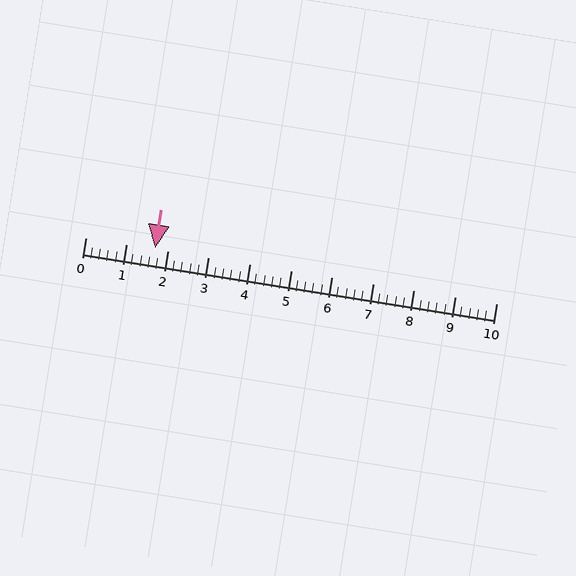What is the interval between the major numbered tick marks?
The major tick marks are spaced 1 units apart.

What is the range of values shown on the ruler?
The ruler shows values from 0 to 10.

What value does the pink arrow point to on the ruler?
The pink arrow points to approximately 1.7.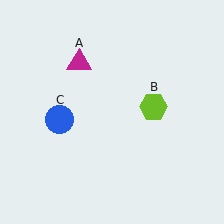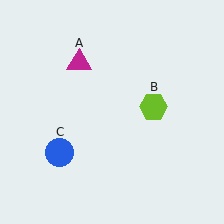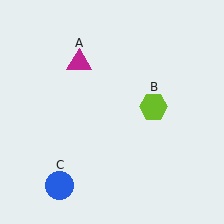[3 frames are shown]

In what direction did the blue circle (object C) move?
The blue circle (object C) moved down.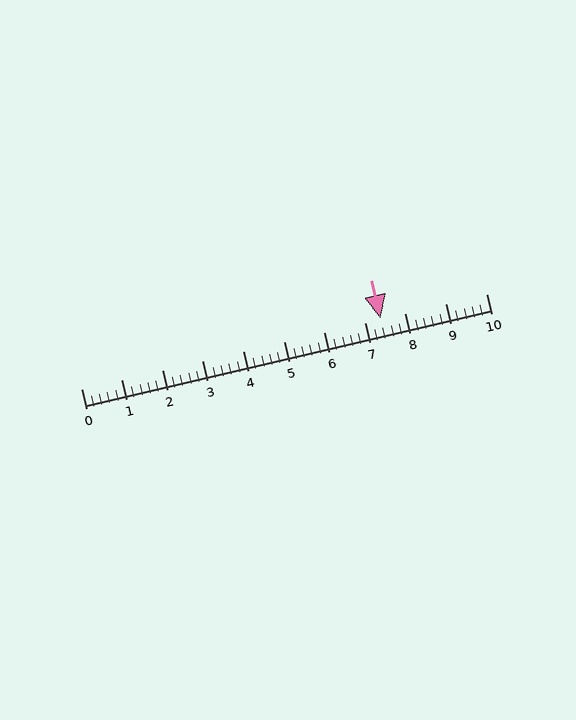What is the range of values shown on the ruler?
The ruler shows values from 0 to 10.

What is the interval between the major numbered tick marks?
The major tick marks are spaced 1 units apart.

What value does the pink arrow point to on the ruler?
The pink arrow points to approximately 7.4.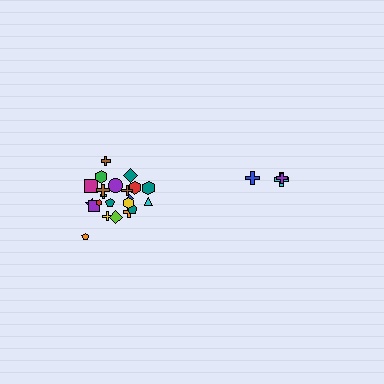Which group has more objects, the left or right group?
The left group.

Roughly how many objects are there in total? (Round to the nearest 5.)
Roughly 25 objects in total.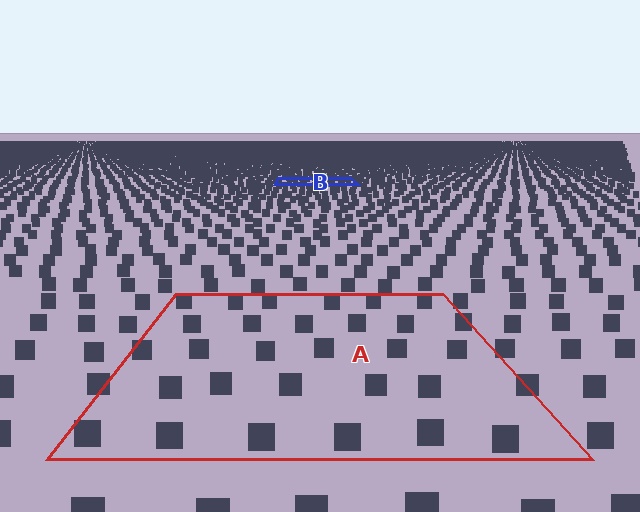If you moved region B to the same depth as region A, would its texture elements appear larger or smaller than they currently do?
They would appear larger. At a closer depth, the same texture elements are projected at a bigger on-screen size.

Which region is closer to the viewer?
Region A is closer. The texture elements there are larger and more spread out.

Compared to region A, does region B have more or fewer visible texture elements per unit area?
Region B has more texture elements per unit area — they are packed more densely because it is farther away.